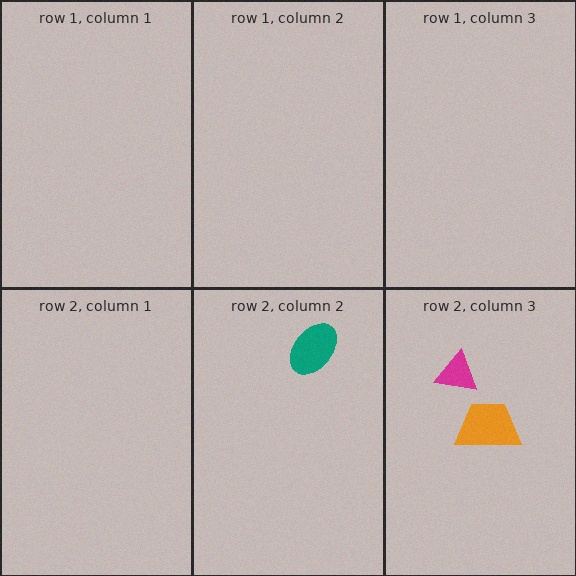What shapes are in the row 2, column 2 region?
The teal ellipse.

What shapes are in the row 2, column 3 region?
The magenta triangle, the orange trapezoid.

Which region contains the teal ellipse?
The row 2, column 2 region.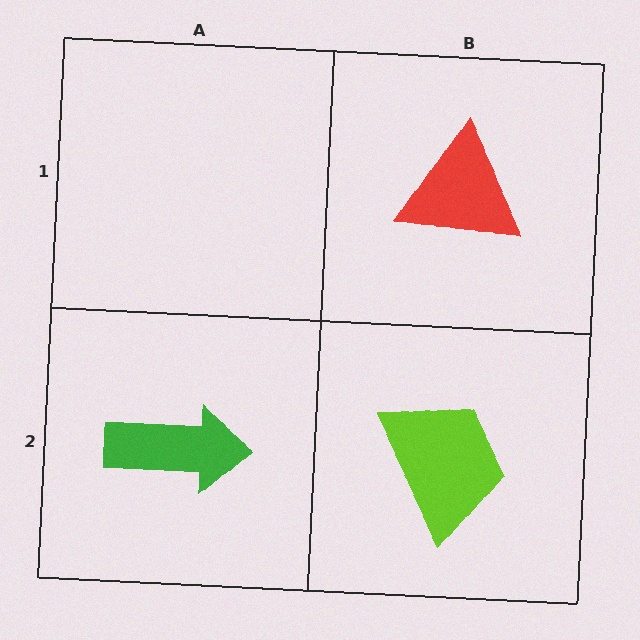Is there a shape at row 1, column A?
No, that cell is empty.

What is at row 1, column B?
A red triangle.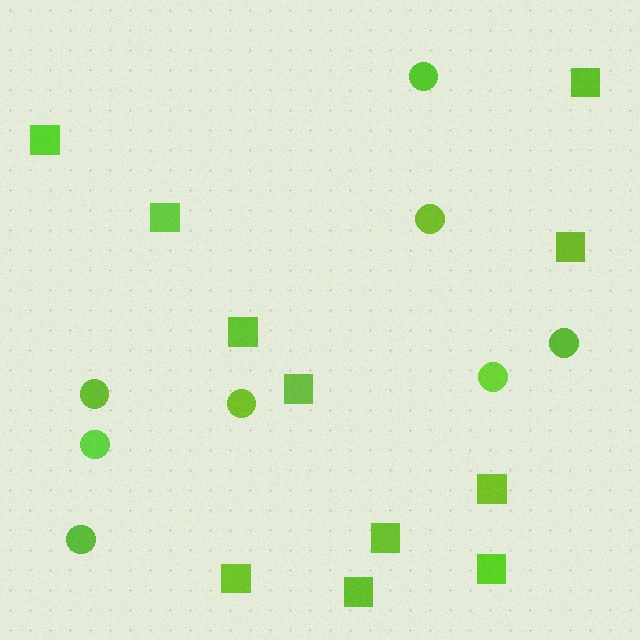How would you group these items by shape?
There are 2 groups: one group of circles (8) and one group of squares (11).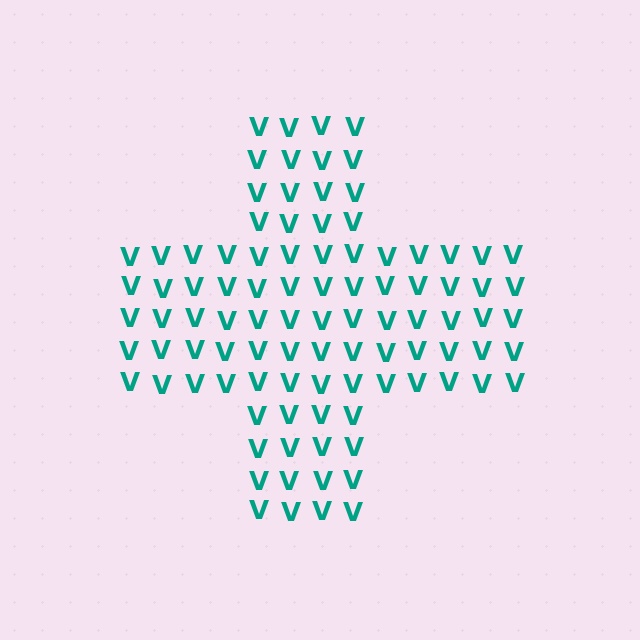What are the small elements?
The small elements are letter V's.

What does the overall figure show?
The overall figure shows a cross.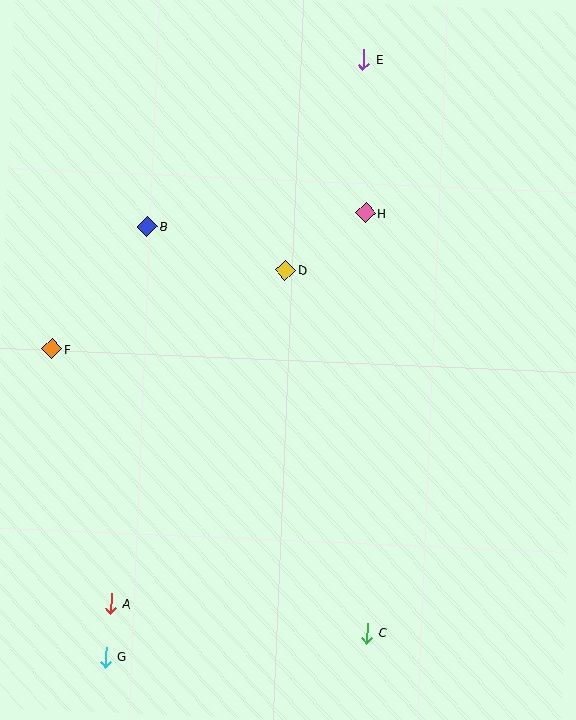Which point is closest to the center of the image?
Point D at (286, 270) is closest to the center.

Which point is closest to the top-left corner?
Point B is closest to the top-left corner.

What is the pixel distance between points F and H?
The distance between F and H is 342 pixels.